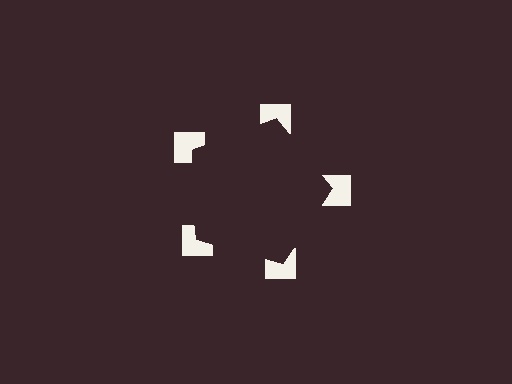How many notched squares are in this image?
There are 5 — one at each vertex of the illusory pentagon.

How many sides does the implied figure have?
5 sides.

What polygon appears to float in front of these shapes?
An illusory pentagon — its edges are inferred from the aligned wedge cuts in the notched squares, not physically drawn.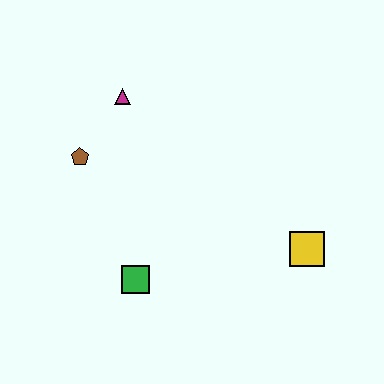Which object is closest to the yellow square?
The green square is closest to the yellow square.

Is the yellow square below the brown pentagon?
Yes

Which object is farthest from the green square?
The magenta triangle is farthest from the green square.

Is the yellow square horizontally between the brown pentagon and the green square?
No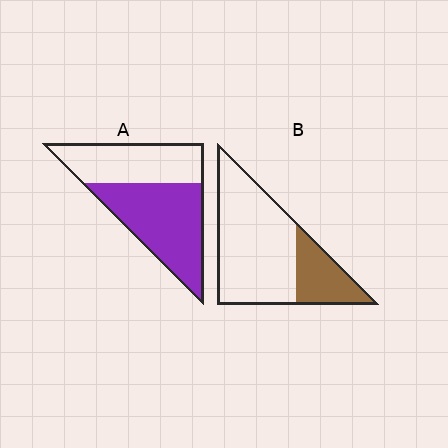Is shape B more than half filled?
No.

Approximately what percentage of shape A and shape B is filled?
A is approximately 55% and B is approximately 25%.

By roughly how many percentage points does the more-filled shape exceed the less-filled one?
By roughly 30 percentage points (A over B).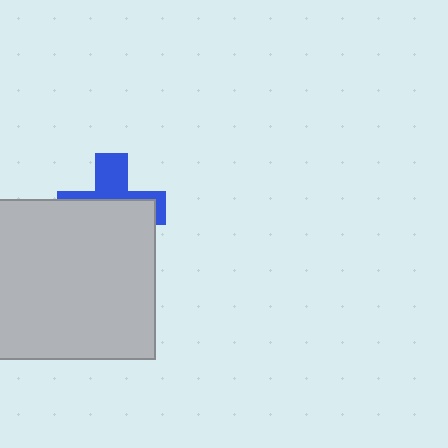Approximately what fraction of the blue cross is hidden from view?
Roughly 62% of the blue cross is hidden behind the light gray square.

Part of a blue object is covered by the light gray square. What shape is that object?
It is a cross.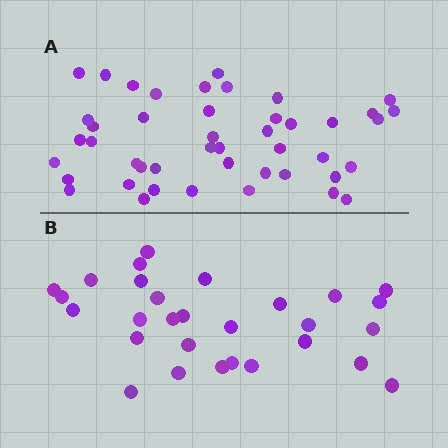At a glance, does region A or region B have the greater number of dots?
Region A (the top region) has more dots.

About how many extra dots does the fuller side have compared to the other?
Region A has approximately 15 more dots than region B.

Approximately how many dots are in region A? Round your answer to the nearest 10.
About 40 dots. (The exact count is 45, which rounds to 40.)